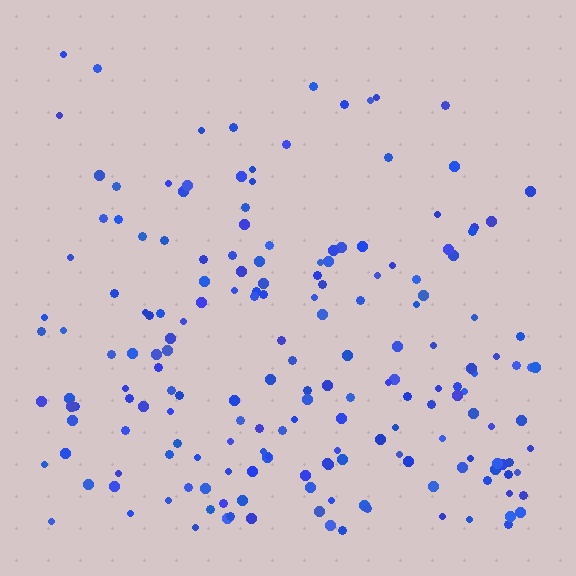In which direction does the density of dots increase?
From top to bottom, with the bottom side densest.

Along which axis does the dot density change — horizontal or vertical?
Vertical.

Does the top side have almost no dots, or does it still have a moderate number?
Still a moderate number, just noticeably fewer than the bottom.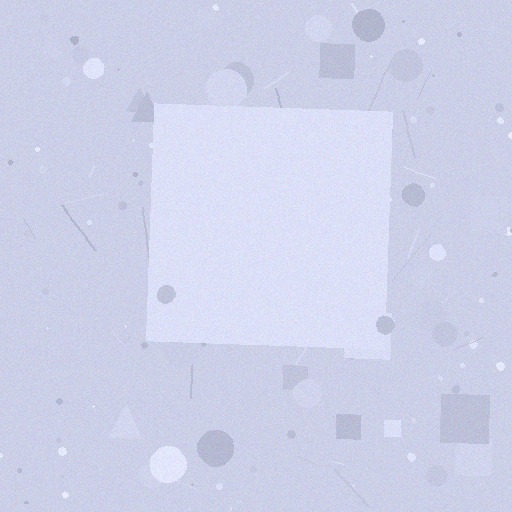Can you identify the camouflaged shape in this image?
The camouflaged shape is a square.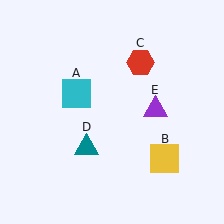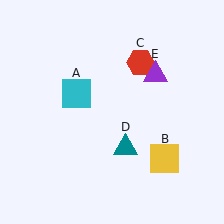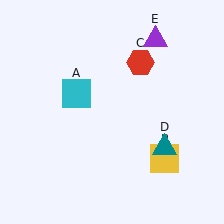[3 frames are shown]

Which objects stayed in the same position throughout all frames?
Cyan square (object A) and yellow square (object B) and red hexagon (object C) remained stationary.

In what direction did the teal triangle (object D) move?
The teal triangle (object D) moved right.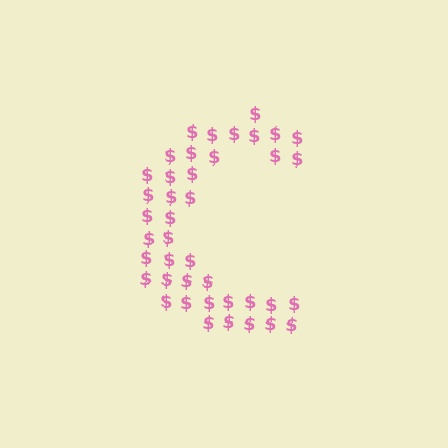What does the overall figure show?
The overall figure shows the letter C.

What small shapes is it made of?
It is made of small dollar signs.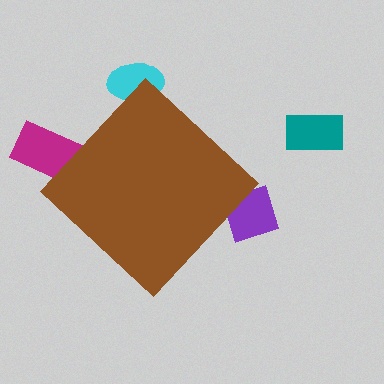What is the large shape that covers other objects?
A brown diamond.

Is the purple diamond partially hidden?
Yes, the purple diamond is partially hidden behind the brown diamond.